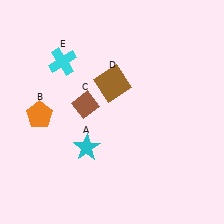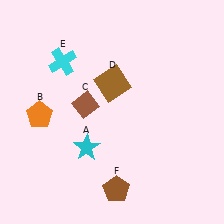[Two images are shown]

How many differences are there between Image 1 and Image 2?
There is 1 difference between the two images.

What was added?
A brown pentagon (F) was added in Image 2.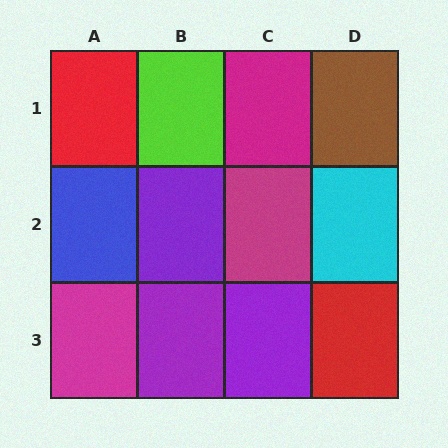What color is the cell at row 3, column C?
Purple.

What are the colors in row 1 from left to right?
Red, lime, magenta, brown.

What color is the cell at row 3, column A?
Magenta.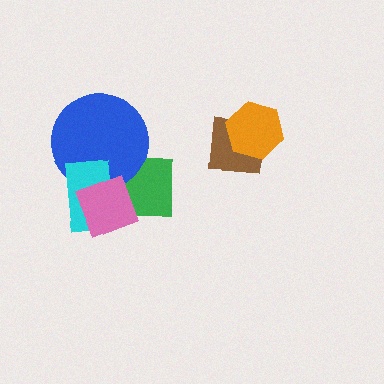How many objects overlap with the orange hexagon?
1 object overlaps with the orange hexagon.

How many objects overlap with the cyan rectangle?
3 objects overlap with the cyan rectangle.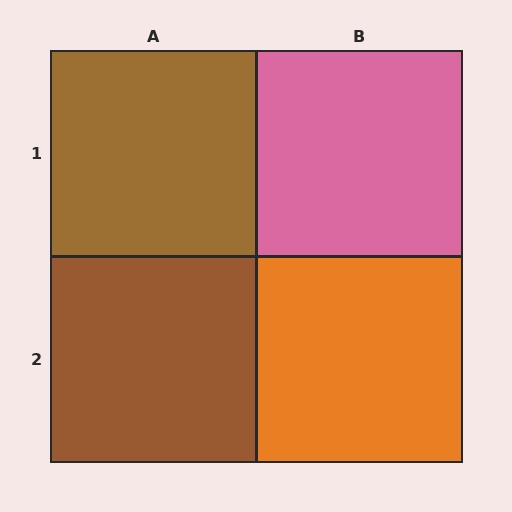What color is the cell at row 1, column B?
Pink.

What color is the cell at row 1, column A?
Brown.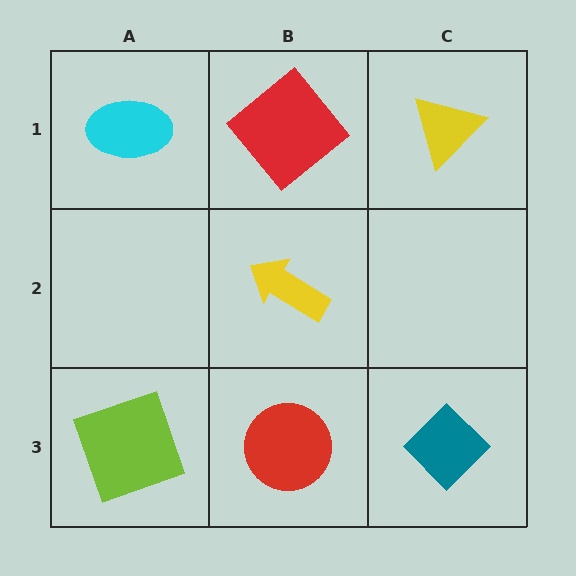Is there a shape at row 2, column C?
No, that cell is empty.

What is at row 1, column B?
A red diamond.